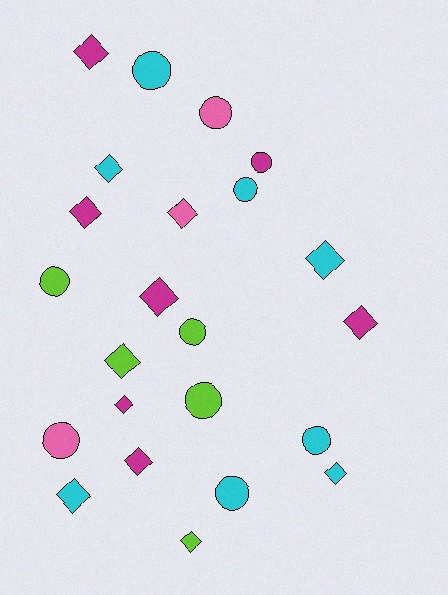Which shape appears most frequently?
Diamond, with 13 objects.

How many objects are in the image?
There are 23 objects.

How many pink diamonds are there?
There is 1 pink diamond.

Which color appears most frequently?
Cyan, with 8 objects.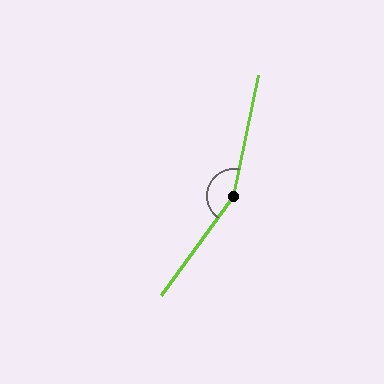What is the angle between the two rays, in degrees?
Approximately 155 degrees.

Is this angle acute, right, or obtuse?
It is obtuse.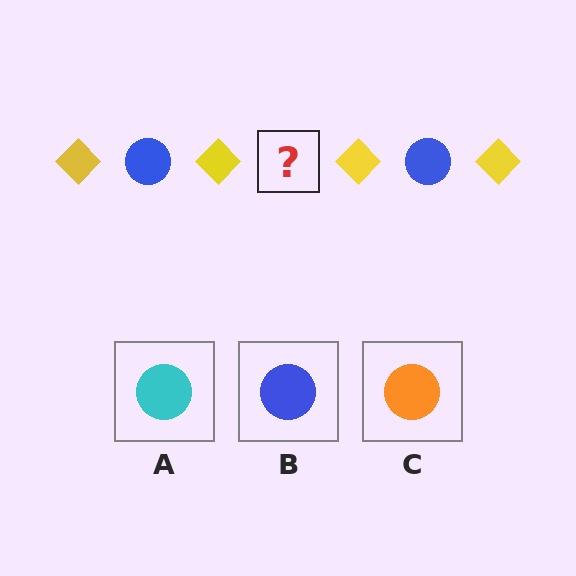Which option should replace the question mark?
Option B.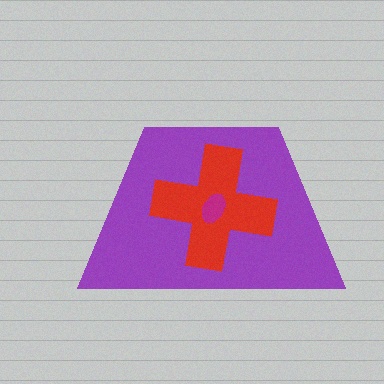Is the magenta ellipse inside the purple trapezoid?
Yes.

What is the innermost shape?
The magenta ellipse.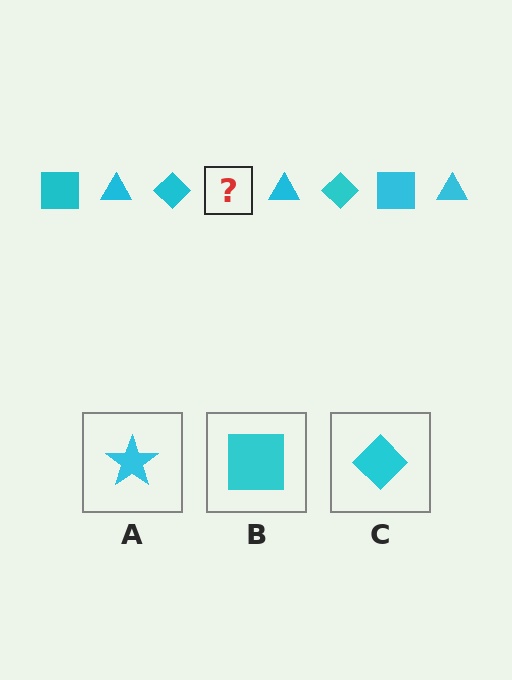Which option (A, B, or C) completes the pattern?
B.